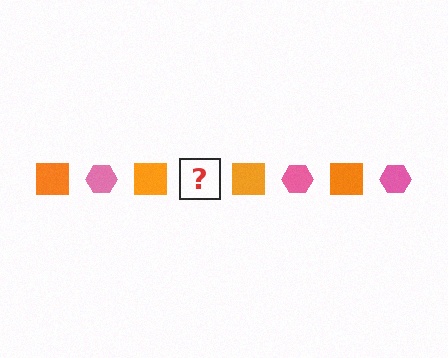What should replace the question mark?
The question mark should be replaced with a pink hexagon.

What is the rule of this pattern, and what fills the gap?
The rule is that the pattern alternates between orange square and pink hexagon. The gap should be filled with a pink hexagon.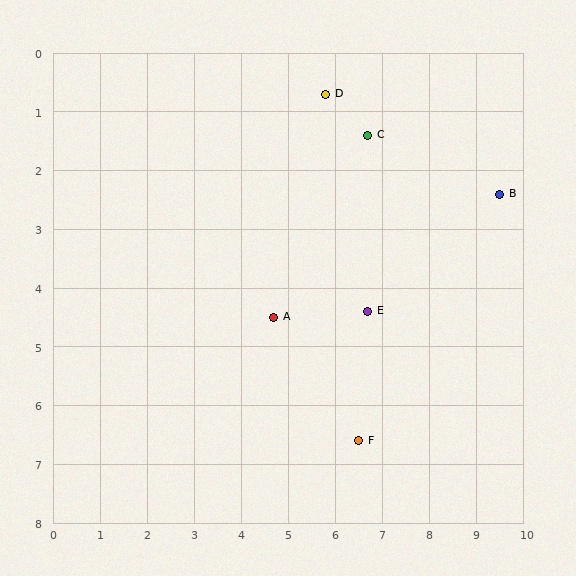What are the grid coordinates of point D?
Point D is at approximately (5.8, 0.7).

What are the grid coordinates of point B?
Point B is at approximately (9.5, 2.4).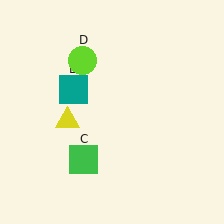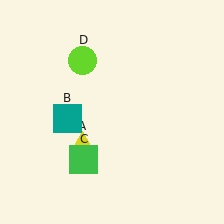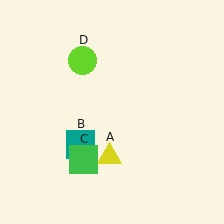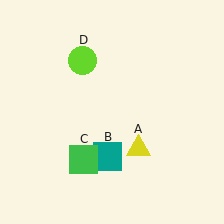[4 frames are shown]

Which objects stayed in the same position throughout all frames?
Green square (object C) and lime circle (object D) remained stationary.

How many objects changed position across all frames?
2 objects changed position: yellow triangle (object A), teal square (object B).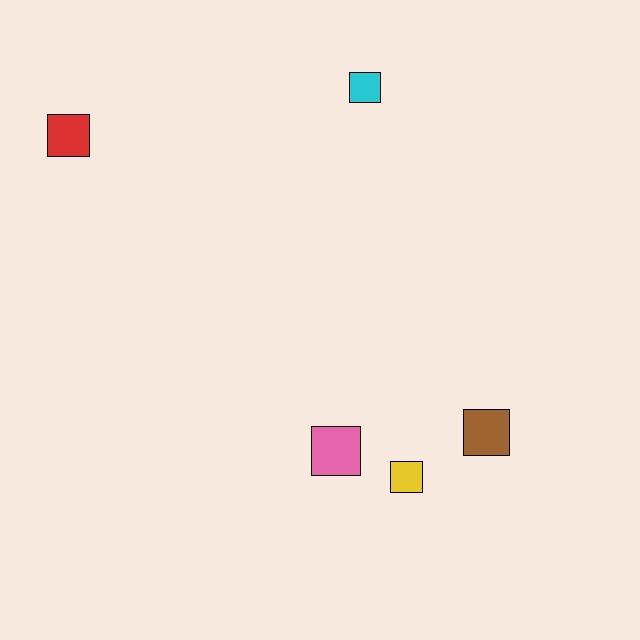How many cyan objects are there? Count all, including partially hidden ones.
There is 1 cyan object.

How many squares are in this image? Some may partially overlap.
There are 5 squares.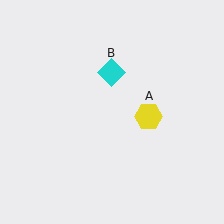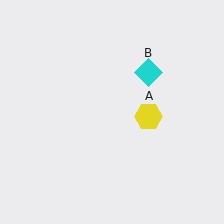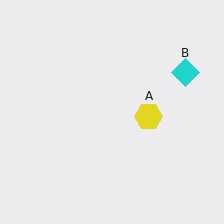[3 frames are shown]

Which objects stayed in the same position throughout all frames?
Yellow hexagon (object A) remained stationary.